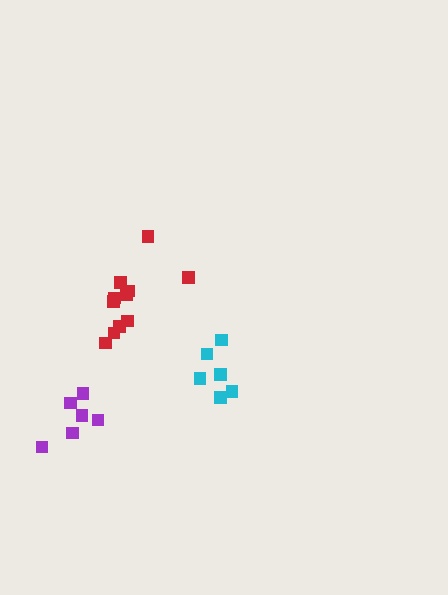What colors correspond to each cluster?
The clusters are colored: cyan, red, purple.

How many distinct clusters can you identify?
There are 3 distinct clusters.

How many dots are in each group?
Group 1: 6 dots, Group 2: 11 dots, Group 3: 6 dots (23 total).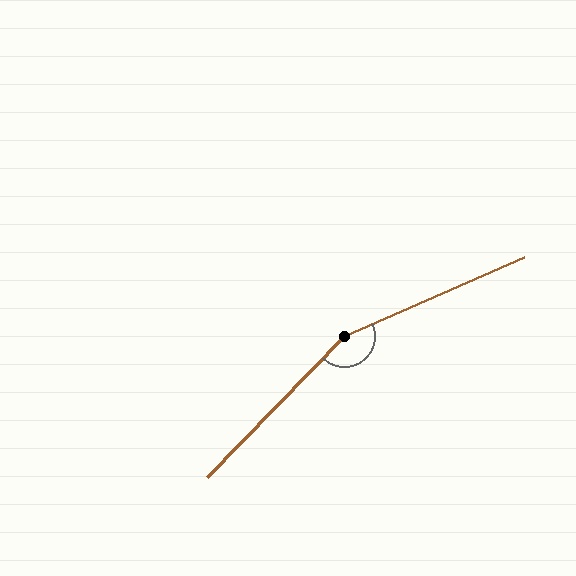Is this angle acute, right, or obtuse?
It is obtuse.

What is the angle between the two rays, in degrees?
Approximately 158 degrees.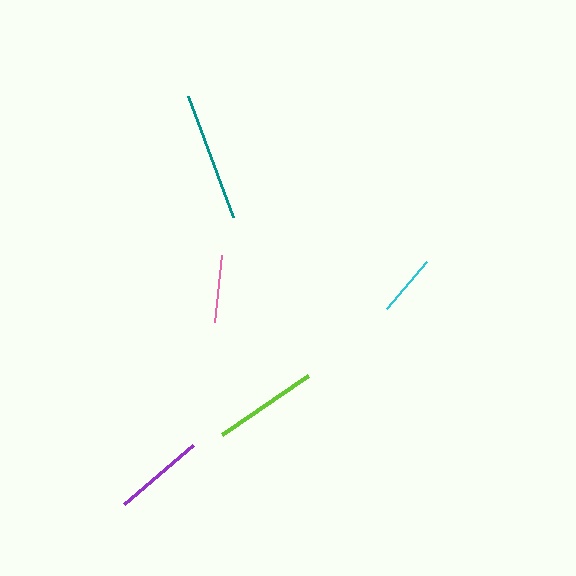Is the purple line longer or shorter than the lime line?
The lime line is longer than the purple line.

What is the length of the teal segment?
The teal segment is approximately 129 pixels long.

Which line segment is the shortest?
The cyan line is the shortest at approximately 62 pixels.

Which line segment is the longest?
The teal line is the longest at approximately 129 pixels.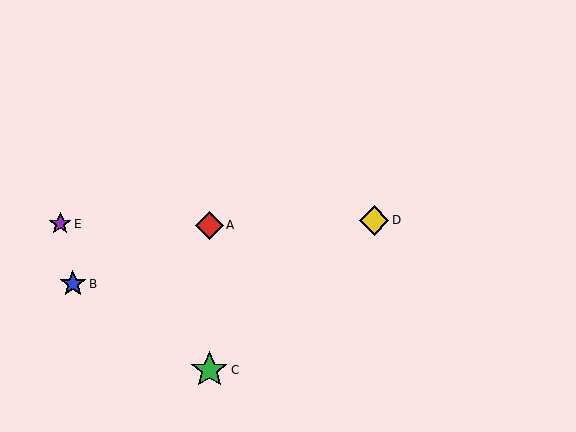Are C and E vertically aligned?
No, C is at x≈209 and E is at x≈60.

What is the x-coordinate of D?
Object D is at x≈374.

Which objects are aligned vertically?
Objects A, C are aligned vertically.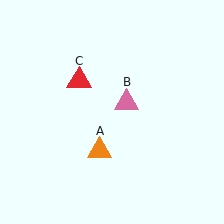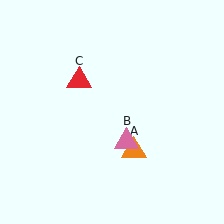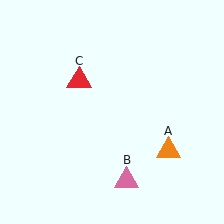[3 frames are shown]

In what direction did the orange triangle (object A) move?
The orange triangle (object A) moved right.